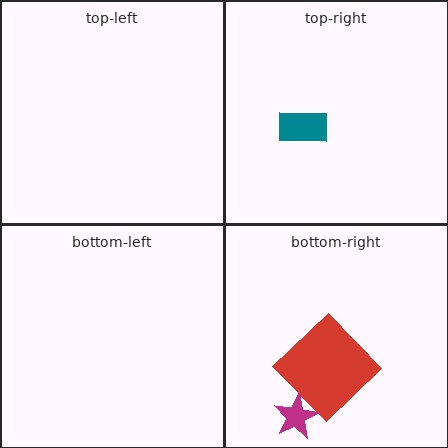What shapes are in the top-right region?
The teal rectangle.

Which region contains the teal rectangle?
The top-right region.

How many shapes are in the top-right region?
1.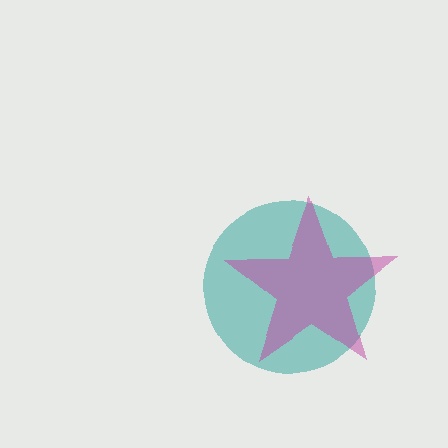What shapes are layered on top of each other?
The layered shapes are: a teal circle, a magenta star.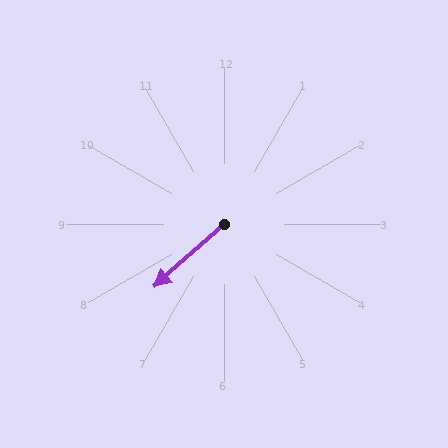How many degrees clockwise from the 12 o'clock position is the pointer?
Approximately 228 degrees.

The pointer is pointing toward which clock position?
Roughly 8 o'clock.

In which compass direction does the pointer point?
Southwest.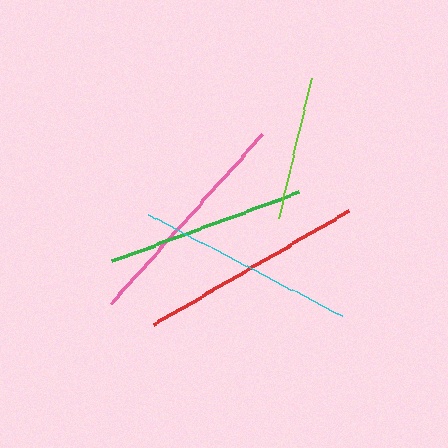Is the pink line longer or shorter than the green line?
The pink line is longer than the green line.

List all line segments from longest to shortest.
From longest to shortest: pink, red, cyan, green, lime.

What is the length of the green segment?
The green segment is approximately 200 pixels long.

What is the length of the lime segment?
The lime segment is approximately 143 pixels long.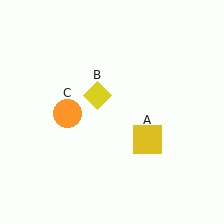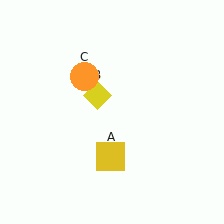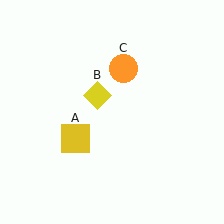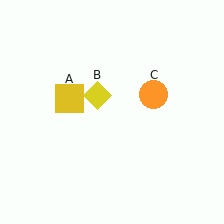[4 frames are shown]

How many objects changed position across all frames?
2 objects changed position: yellow square (object A), orange circle (object C).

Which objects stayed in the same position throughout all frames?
Yellow diamond (object B) remained stationary.